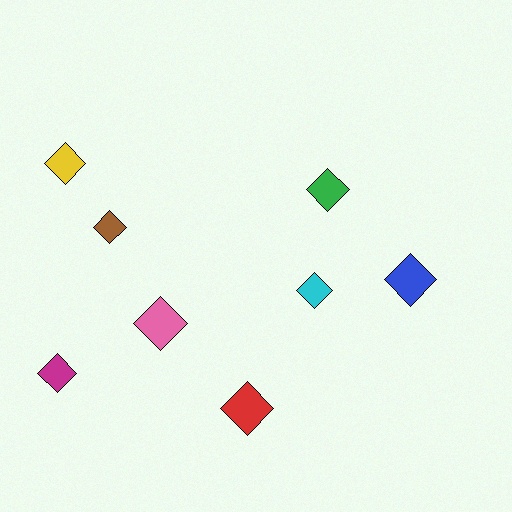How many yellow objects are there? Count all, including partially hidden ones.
There is 1 yellow object.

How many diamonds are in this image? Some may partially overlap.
There are 8 diamonds.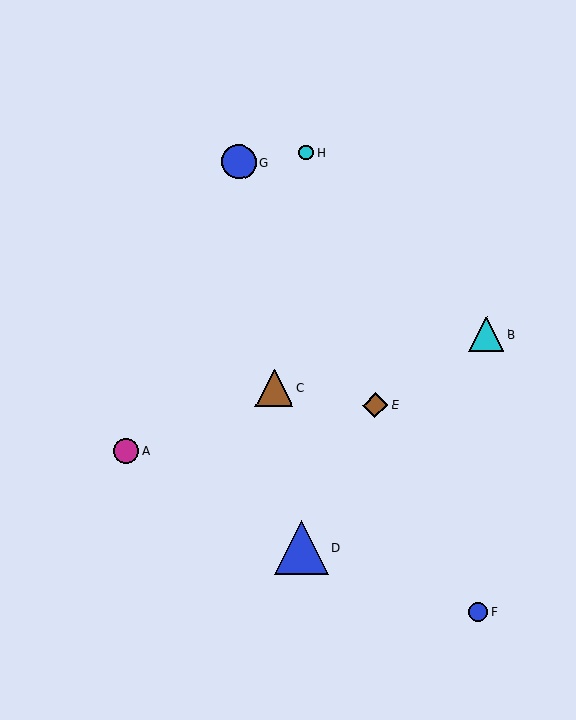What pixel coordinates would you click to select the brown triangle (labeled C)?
Click at (274, 388) to select the brown triangle C.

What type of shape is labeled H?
Shape H is a cyan circle.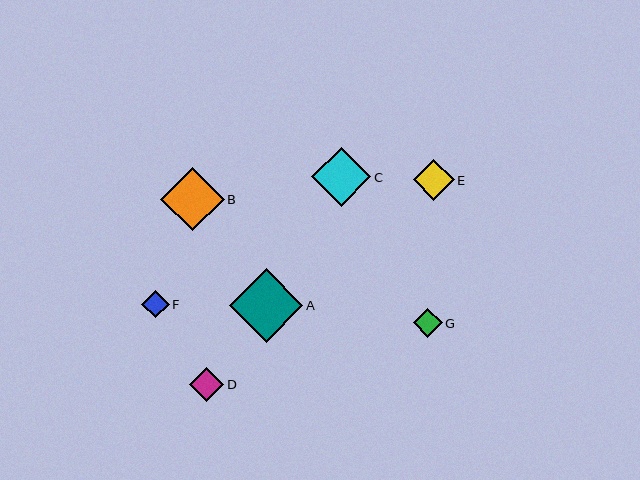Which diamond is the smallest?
Diamond F is the smallest with a size of approximately 27 pixels.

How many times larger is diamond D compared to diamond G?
Diamond D is approximately 1.2 times the size of diamond G.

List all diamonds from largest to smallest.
From largest to smallest: A, B, C, E, D, G, F.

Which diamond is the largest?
Diamond A is the largest with a size of approximately 73 pixels.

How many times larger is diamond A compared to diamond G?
Diamond A is approximately 2.6 times the size of diamond G.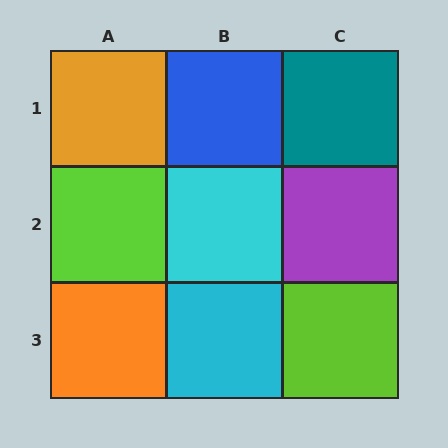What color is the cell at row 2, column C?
Purple.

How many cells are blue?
1 cell is blue.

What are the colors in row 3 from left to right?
Orange, cyan, lime.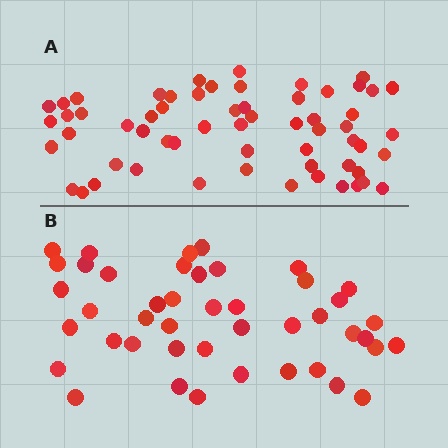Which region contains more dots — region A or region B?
Region A (the top region) has more dots.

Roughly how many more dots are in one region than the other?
Region A has approximately 15 more dots than region B.